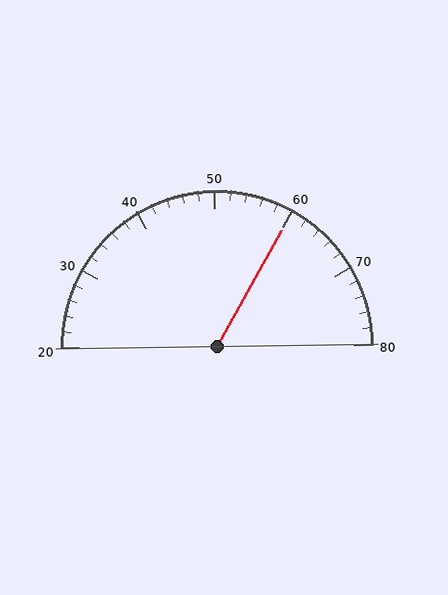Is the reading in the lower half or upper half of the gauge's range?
The reading is in the upper half of the range (20 to 80).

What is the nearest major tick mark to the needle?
The nearest major tick mark is 60.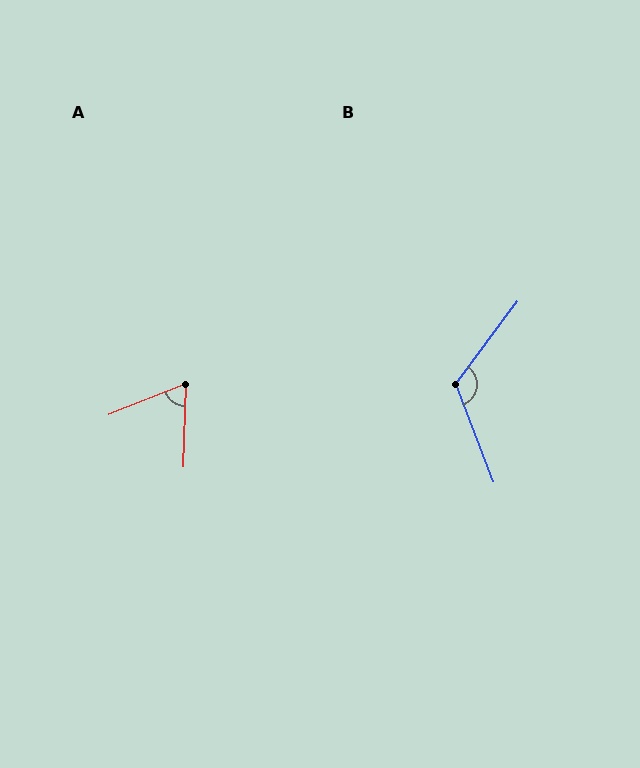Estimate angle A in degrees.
Approximately 67 degrees.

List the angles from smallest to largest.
A (67°), B (122°).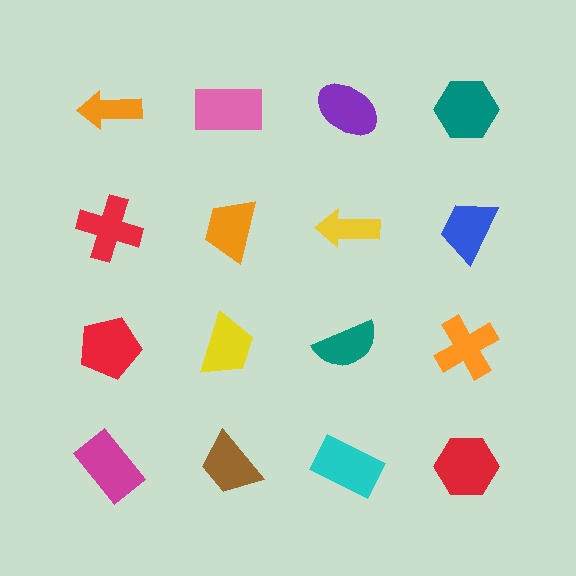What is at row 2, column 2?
An orange trapezoid.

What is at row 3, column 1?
A red pentagon.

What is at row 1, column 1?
An orange arrow.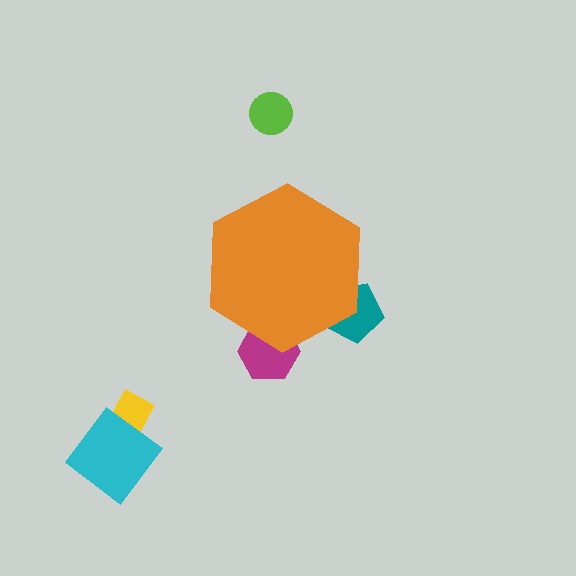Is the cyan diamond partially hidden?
No, the cyan diamond is fully visible.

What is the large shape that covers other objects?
An orange hexagon.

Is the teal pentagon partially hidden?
Yes, the teal pentagon is partially hidden behind the orange hexagon.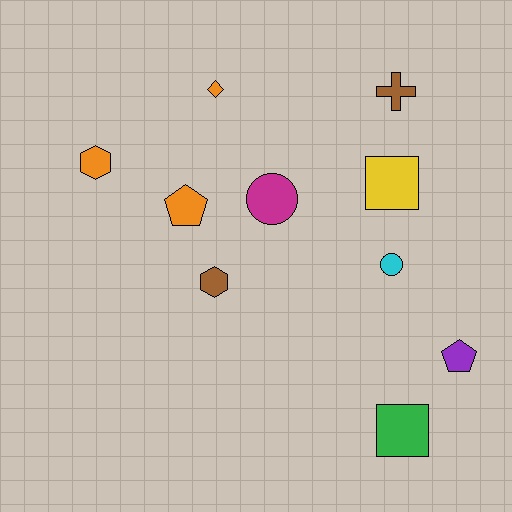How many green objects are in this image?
There is 1 green object.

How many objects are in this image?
There are 10 objects.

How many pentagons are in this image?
There are 2 pentagons.